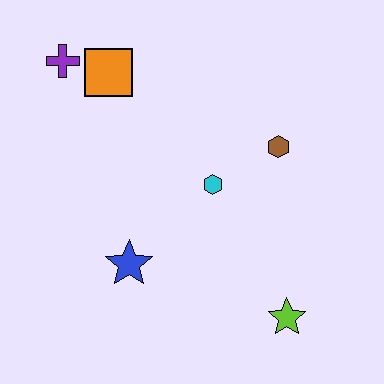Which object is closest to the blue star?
The cyan hexagon is closest to the blue star.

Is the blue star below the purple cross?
Yes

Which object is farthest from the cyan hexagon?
The purple cross is farthest from the cyan hexagon.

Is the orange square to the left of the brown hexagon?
Yes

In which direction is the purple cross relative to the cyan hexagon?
The purple cross is to the left of the cyan hexagon.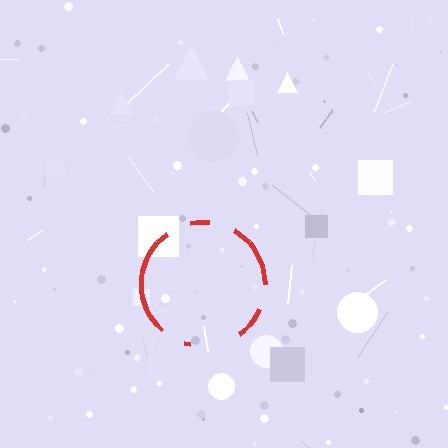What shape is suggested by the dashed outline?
The dashed outline suggests a circle.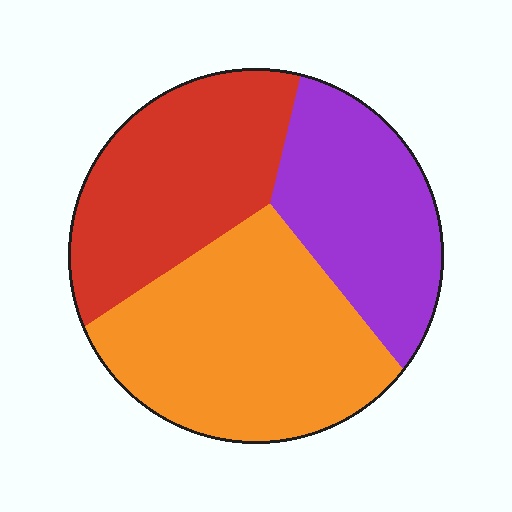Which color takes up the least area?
Purple, at roughly 25%.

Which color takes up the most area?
Orange, at roughly 40%.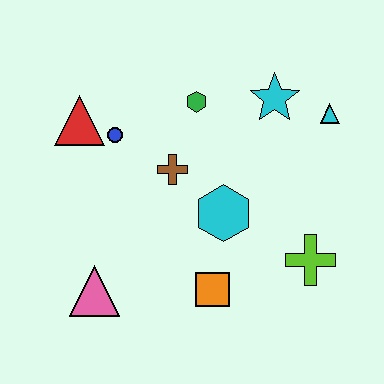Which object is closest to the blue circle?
The red triangle is closest to the blue circle.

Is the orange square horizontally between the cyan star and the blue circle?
Yes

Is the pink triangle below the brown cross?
Yes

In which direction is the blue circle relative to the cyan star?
The blue circle is to the left of the cyan star.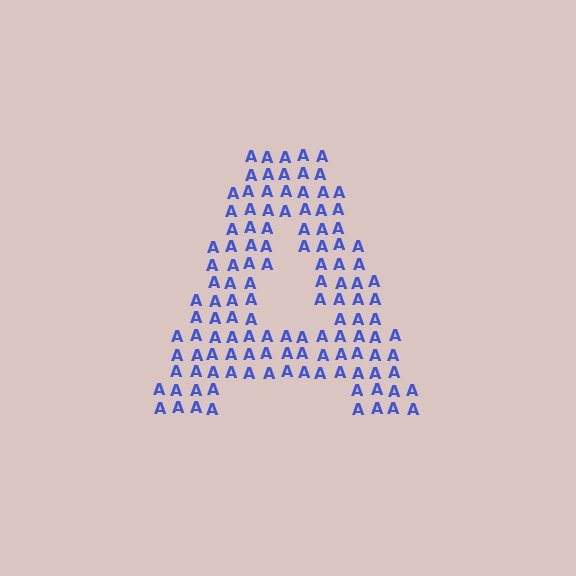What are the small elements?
The small elements are letter A's.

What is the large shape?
The large shape is the letter A.